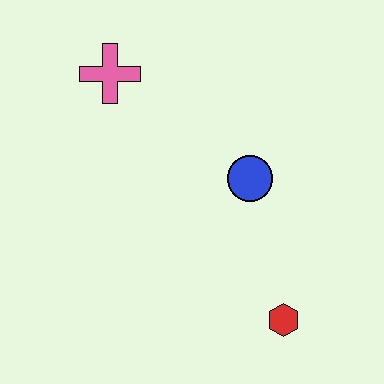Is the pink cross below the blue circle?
No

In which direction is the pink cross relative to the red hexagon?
The pink cross is above the red hexagon.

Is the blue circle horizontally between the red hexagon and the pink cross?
Yes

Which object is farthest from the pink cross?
The red hexagon is farthest from the pink cross.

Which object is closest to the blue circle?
The red hexagon is closest to the blue circle.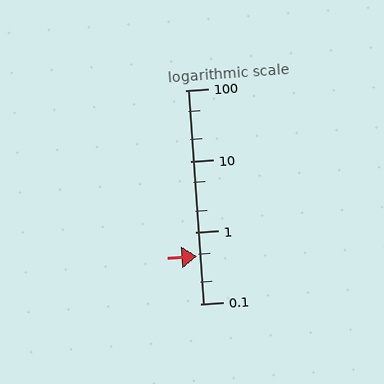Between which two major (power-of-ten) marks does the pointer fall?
The pointer is between 0.1 and 1.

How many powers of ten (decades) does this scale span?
The scale spans 3 decades, from 0.1 to 100.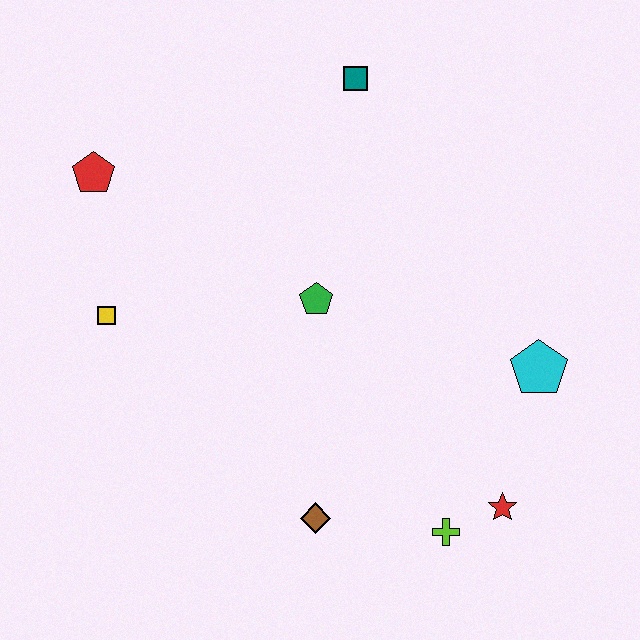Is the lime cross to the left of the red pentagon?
No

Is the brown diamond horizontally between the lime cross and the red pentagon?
Yes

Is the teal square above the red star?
Yes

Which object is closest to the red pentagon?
The yellow square is closest to the red pentagon.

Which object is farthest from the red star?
The red pentagon is farthest from the red star.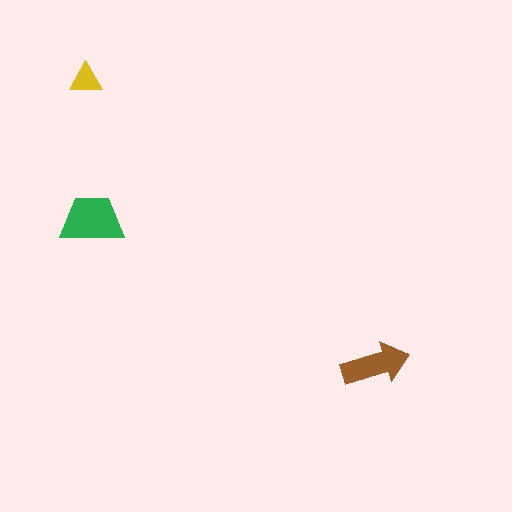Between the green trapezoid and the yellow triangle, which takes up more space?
The green trapezoid.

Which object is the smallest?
The yellow triangle.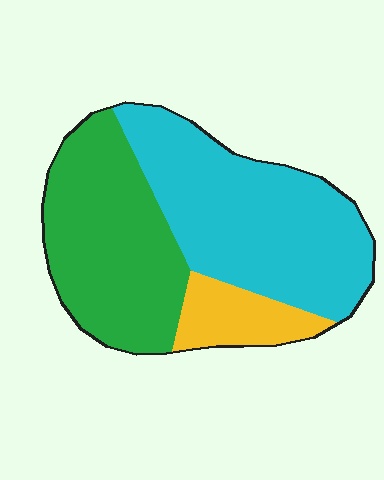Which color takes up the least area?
Yellow, at roughly 10%.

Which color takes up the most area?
Cyan, at roughly 50%.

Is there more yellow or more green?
Green.